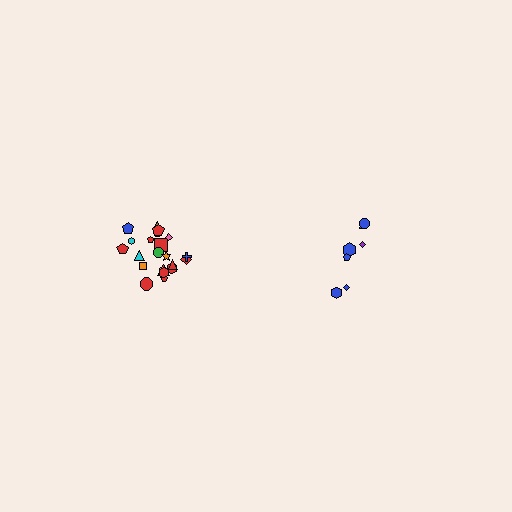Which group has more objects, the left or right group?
The left group.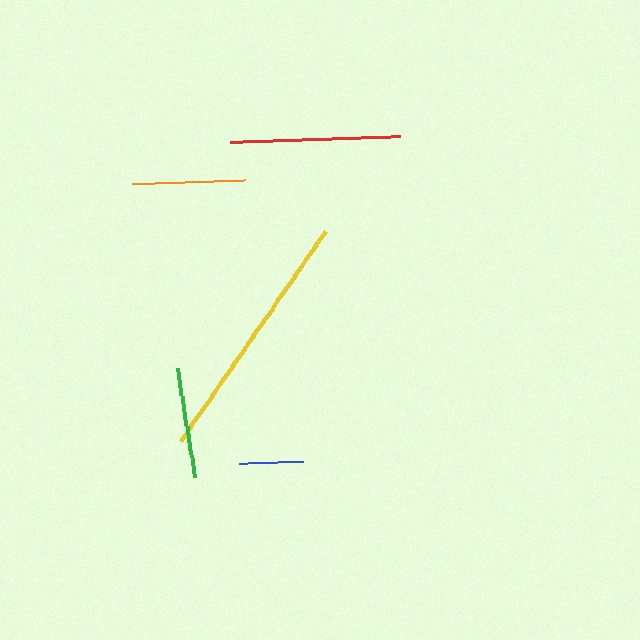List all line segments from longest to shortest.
From longest to shortest: yellow, red, orange, green, blue.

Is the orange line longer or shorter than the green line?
The orange line is longer than the green line.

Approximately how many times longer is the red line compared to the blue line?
The red line is approximately 2.6 times the length of the blue line.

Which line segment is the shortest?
The blue line is the shortest at approximately 64 pixels.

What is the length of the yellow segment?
The yellow segment is approximately 256 pixels long.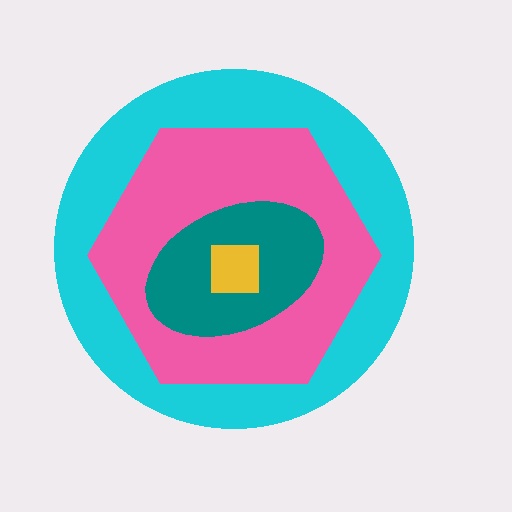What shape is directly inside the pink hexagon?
The teal ellipse.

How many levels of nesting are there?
4.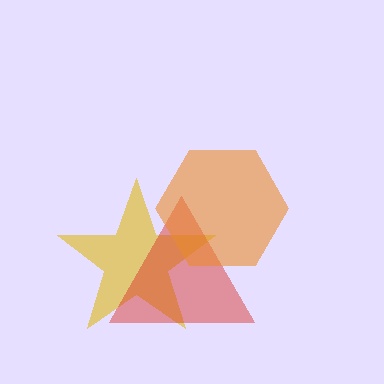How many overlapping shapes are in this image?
There are 3 overlapping shapes in the image.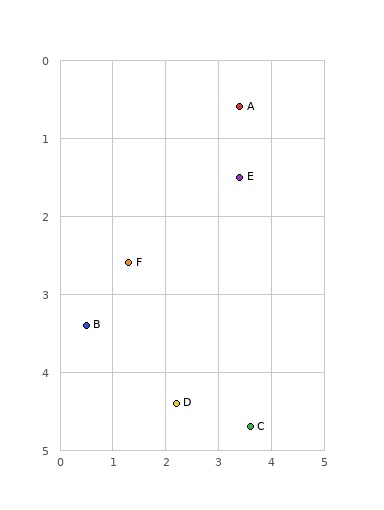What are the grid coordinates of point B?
Point B is at approximately (0.5, 3.4).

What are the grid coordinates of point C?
Point C is at approximately (3.6, 4.7).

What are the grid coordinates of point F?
Point F is at approximately (1.3, 2.6).